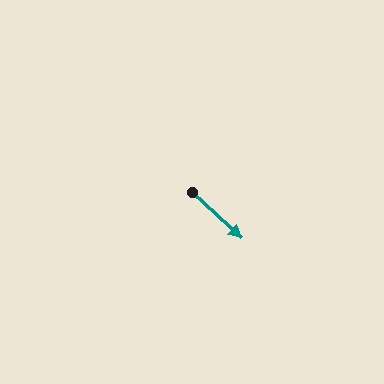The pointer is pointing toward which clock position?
Roughly 4 o'clock.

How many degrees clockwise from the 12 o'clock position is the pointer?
Approximately 133 degrees.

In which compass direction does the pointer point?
Southeast.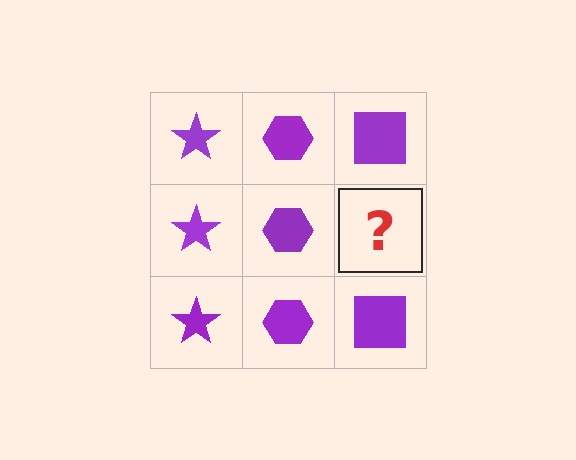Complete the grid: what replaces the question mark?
The question mark should be replaced with a purple square.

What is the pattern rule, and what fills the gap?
The rule is that each column has a consistent shape. The gap should be filled with a purple square.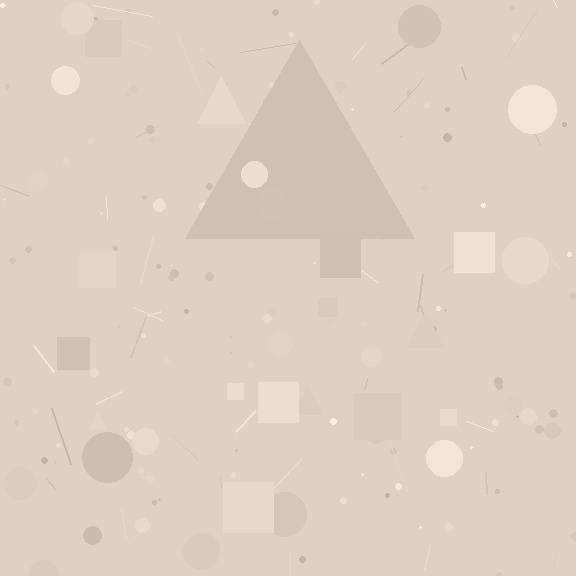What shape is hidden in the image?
A triangle is hidden in the image.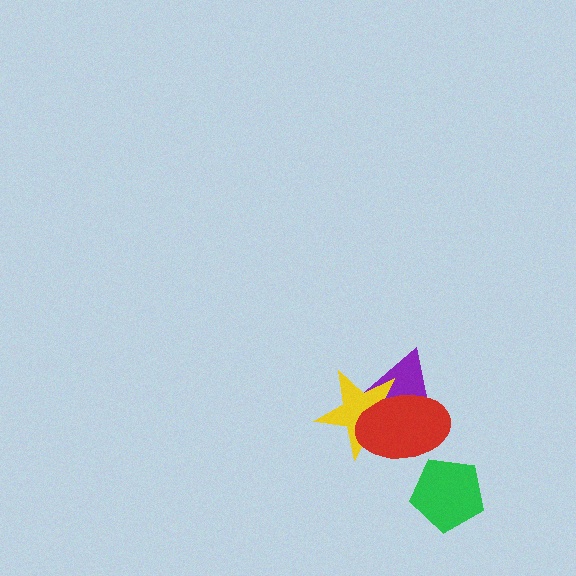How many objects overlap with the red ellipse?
2 objects overlap with the red ellipse.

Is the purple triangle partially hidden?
Yes, it is partially covered by another shape.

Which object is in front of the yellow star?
The red ellipse is in front of the yellow star.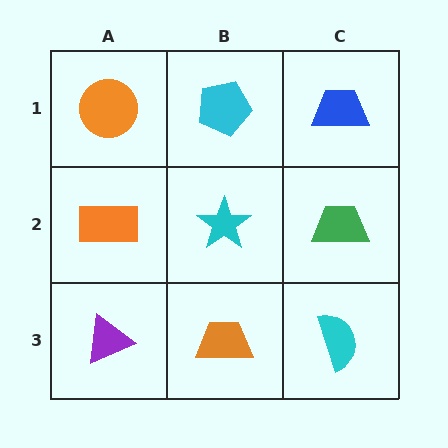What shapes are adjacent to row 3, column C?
A green trapezoid (row 2, column C), an orange trapezoid (row 3, column B).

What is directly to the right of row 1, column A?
A cyan pentagon.